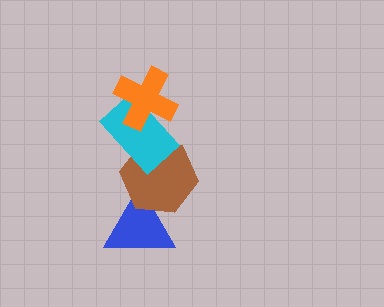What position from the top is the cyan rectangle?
The cyan rectangle is 2nd from the top.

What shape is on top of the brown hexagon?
The cyan rectangle is on top of the brown hexagon.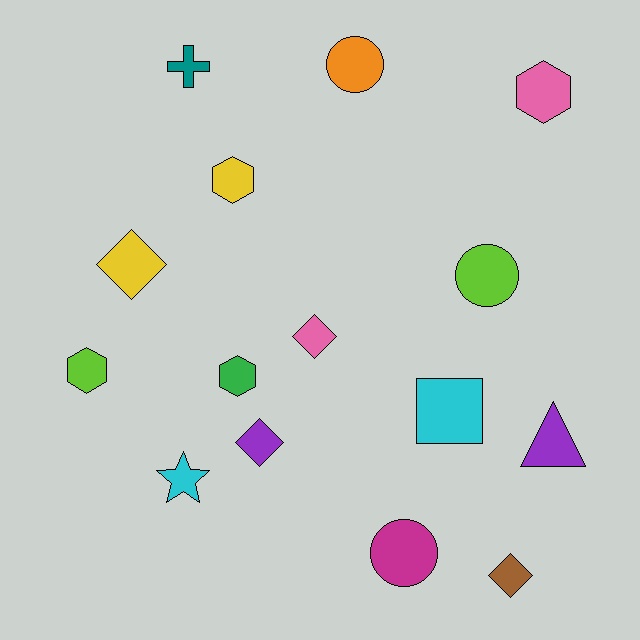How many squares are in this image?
There is 1 square.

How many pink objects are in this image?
There are 2 pink objects.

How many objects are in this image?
There are 15 objects.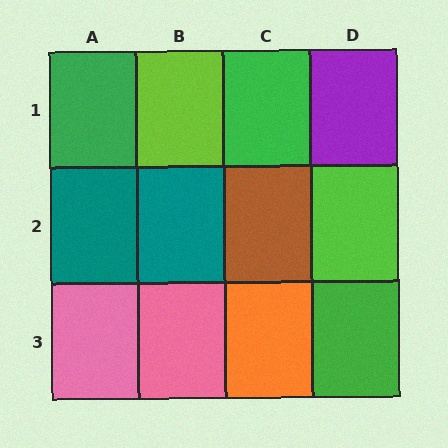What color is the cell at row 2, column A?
Teal.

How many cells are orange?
1 cell is orange.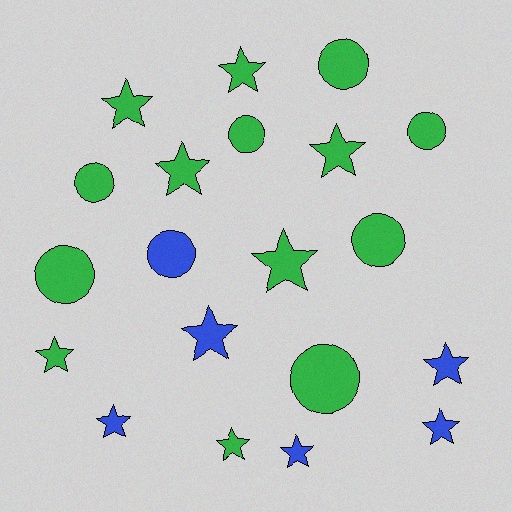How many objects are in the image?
There are 20 objects.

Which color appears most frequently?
Green, with 14 objects.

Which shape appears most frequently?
Star, with 12 objects.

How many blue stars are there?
There are 5 blue stars.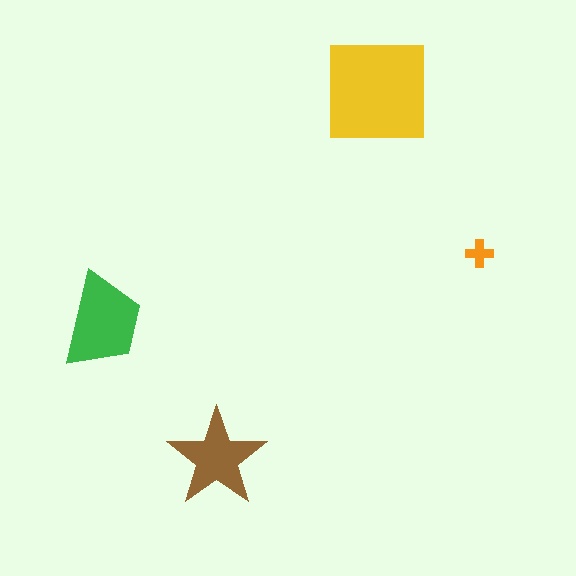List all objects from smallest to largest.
The orange cross, the brown star, the green trapezoid, the yellow square.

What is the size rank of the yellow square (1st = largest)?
1st.